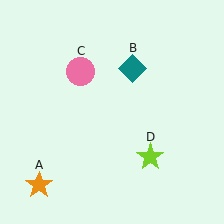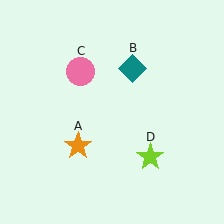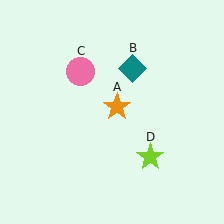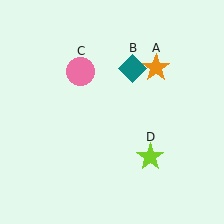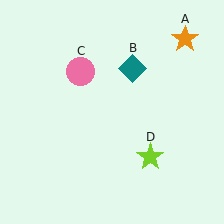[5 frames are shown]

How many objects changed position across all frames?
1 object changed position: orange star (object A).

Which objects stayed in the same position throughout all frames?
Teal diamond (object B) and pink circle (object C) and lime star (object D) remained stationary.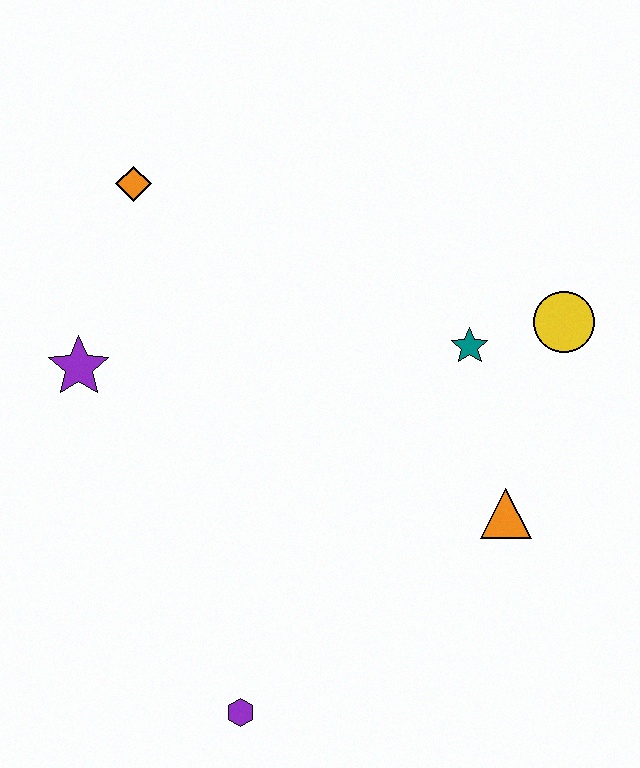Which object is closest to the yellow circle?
The teal star is closest to the yellow circle.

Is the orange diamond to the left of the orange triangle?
Yes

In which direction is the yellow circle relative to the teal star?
The yellow circle is to the right of the teal star.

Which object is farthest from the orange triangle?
The orange diamond is farthest from the orange triangle.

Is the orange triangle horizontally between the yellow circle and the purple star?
Yes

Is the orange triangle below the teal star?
Yes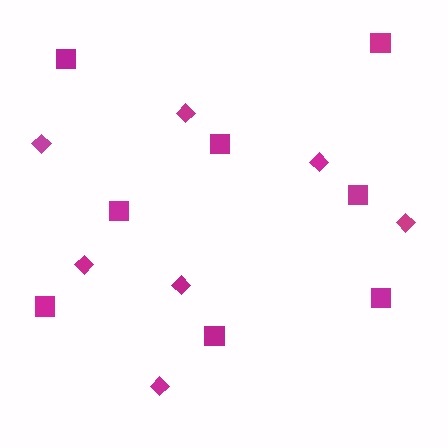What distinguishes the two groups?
There are 2 groups: one group of squares (8) and one group of diamonds (7).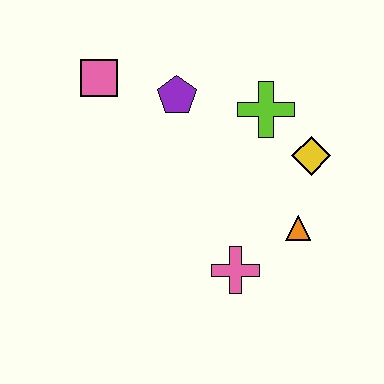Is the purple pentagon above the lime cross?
Yes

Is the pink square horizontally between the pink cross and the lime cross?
No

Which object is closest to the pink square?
The purple pentagon is closest to the pink square.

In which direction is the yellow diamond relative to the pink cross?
The yellow diamond is above the pink cross.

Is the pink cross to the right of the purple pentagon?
Yes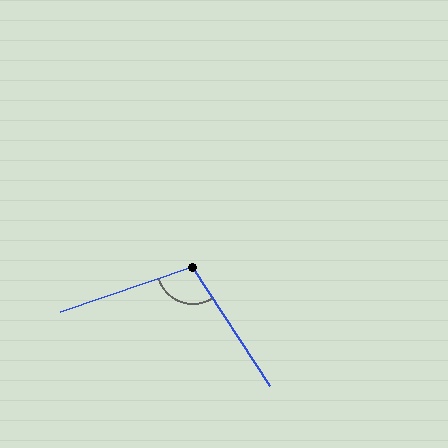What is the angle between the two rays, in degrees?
Approximately 105 degrees.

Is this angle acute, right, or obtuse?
It is obtuse.